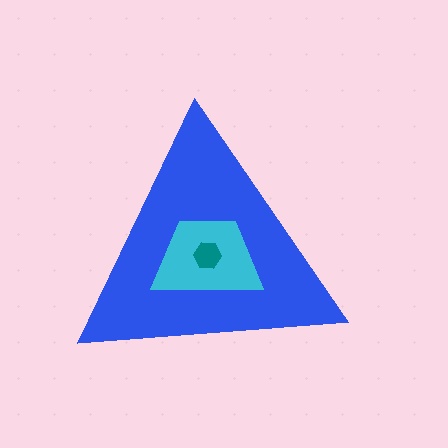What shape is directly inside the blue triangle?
The cyan trapezoid.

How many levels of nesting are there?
3.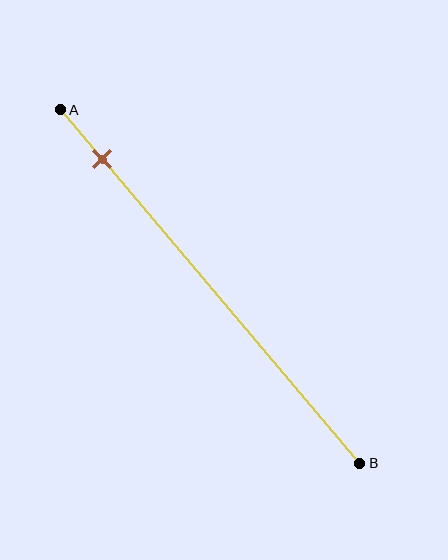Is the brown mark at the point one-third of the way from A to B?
No, the mark is at about 15% from A, not at the 33% one-third point.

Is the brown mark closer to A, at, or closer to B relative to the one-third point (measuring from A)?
The brown mark is closer to point A than the one-third point of segment AB.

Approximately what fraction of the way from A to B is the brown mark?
The brown mark is approximately 15% of the way from A to B.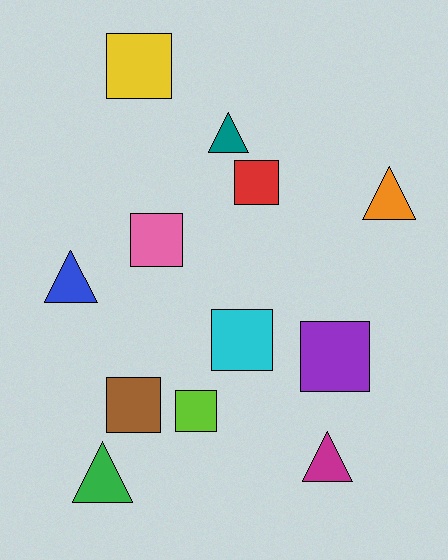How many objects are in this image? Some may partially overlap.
There are 12 objects.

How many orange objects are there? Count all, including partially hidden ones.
There is 1 orange object.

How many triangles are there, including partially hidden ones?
There are 5 triangles.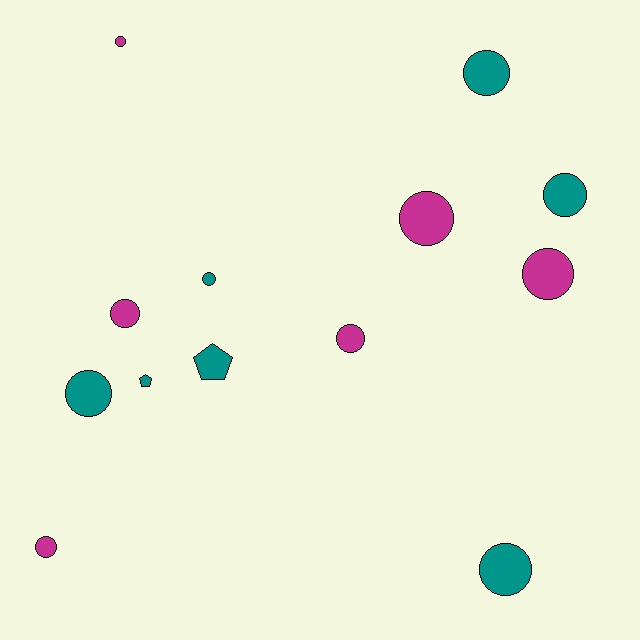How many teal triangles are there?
There are no teal triangles.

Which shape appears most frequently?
Circle, with 11 objects.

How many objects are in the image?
There are 13 objects.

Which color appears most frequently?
Teal, with 7 objects.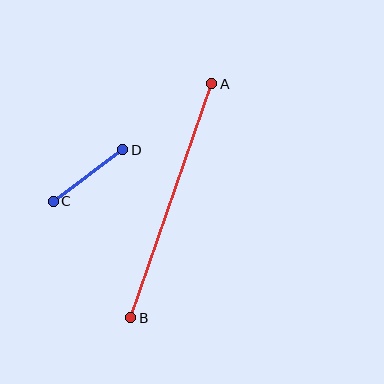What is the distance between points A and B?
The distance is approximately 248 pixels.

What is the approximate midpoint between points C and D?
The midpoint is at approximately (88, 176) pixels.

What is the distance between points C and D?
The distance is approximately 87 pixels.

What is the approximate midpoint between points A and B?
The midpoint is at approximately (171, 201) pixels.